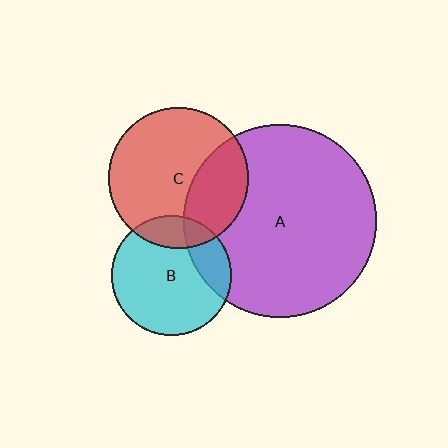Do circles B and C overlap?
Yes.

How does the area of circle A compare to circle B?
Approximately 2.6 times.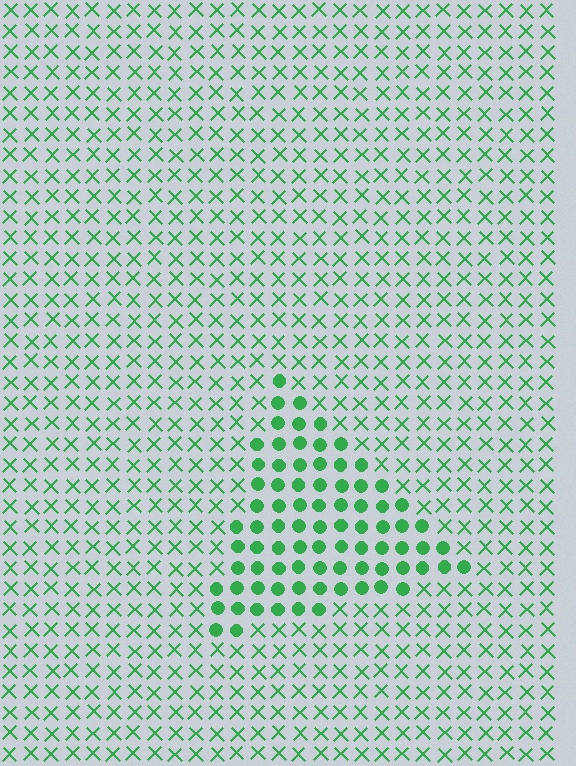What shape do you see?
I see a triangle.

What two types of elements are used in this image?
The image uses circles inside the triangle region and X marks outside it.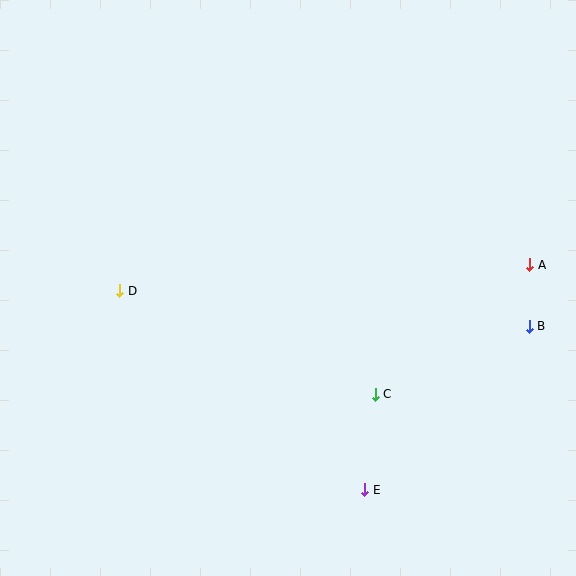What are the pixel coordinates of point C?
Point C is at (375, 394).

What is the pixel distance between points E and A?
The distance between E and A is 279 pixels.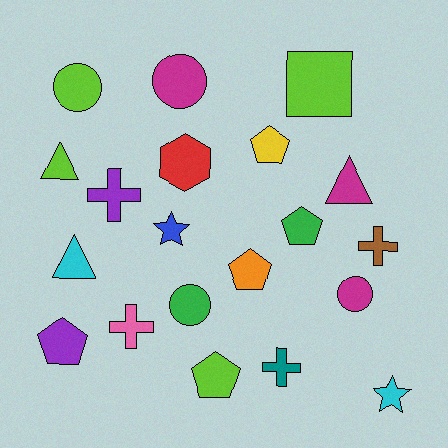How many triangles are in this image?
There are 3 triangles.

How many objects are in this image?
There are 20 objects.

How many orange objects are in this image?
There is 1 orange object.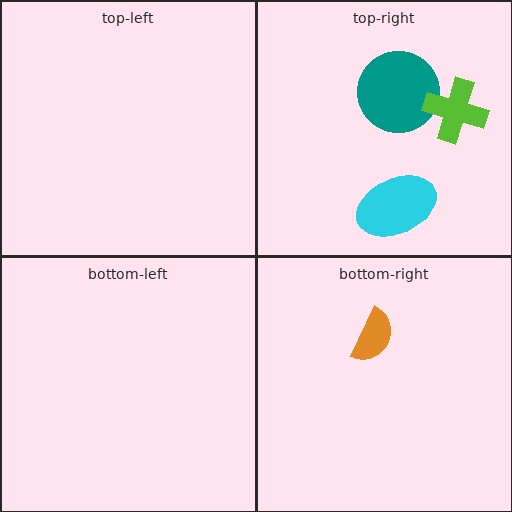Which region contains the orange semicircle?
The bottom-right region.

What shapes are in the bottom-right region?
The orange semicircle.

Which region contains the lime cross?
The top-right region.